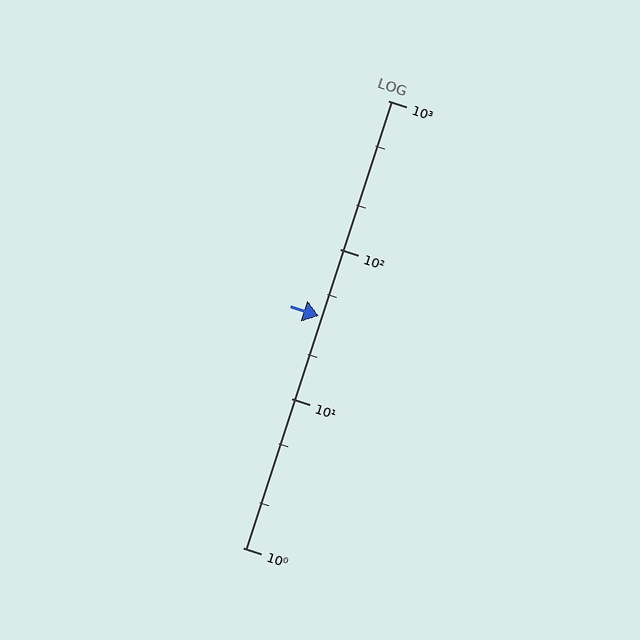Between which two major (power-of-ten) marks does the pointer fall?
The pointer is between 10 and 100.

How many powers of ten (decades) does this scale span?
The scale spans 3 decades, from 1 to 1000.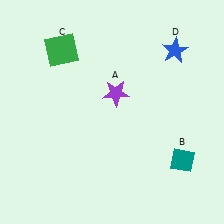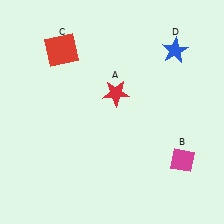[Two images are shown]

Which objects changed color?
A changed from purple to red. B changed from teal to magenta. C changed from green to red.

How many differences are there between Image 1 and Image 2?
There are 3 differences between the two images.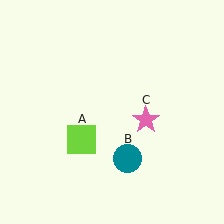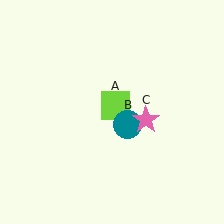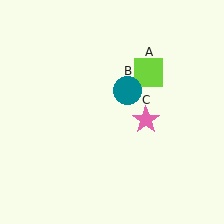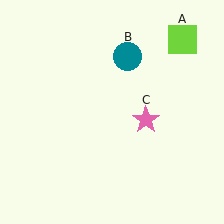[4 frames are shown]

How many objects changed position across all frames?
2 objects changed position: lime square (object A), teal circle (object B).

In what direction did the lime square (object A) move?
The lime square (object A) moved up and to the right.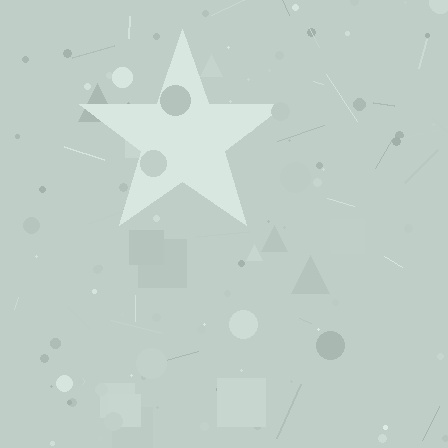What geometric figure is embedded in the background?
A star is embedded in the background.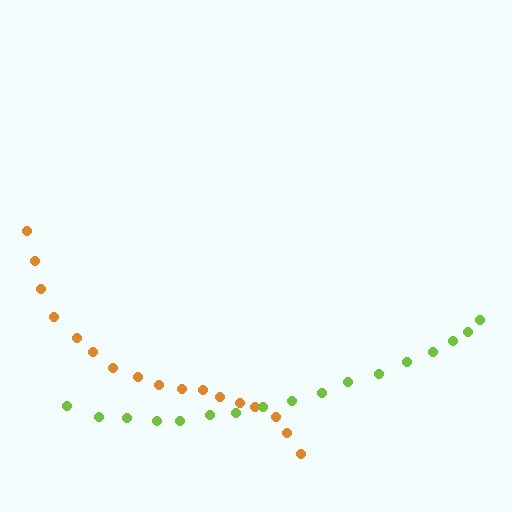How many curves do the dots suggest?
There are 2 distinct paths.